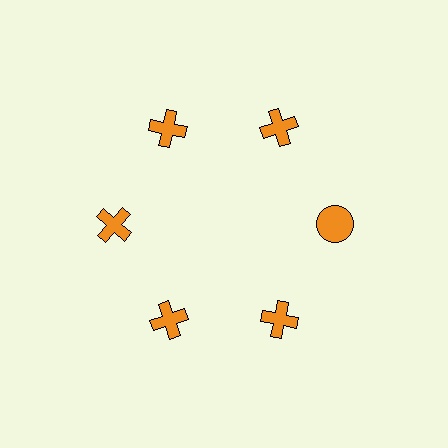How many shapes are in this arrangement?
There are 6 shapes arranged in a ring pattern.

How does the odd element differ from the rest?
It has a different shape: circle instead of cross.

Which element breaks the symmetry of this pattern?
The orange circle at roughly the 3 o'clock position breaks the symmetry. All other shapes are orange crosses.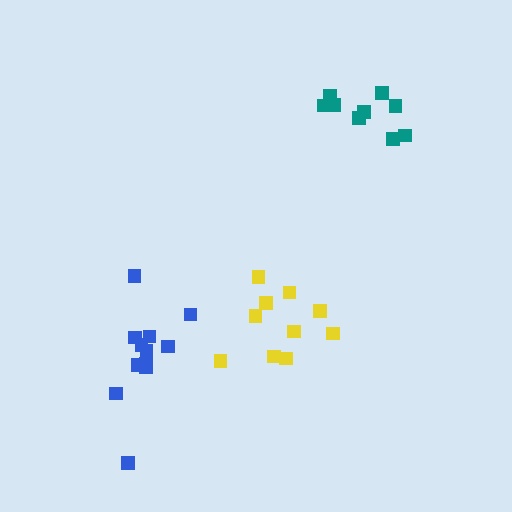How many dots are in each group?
Group 1: 12 dots, Group 2: 10 dots, Group 3: 9 dots (31 total).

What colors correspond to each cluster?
The clusters are colored: blue, yellow, teal.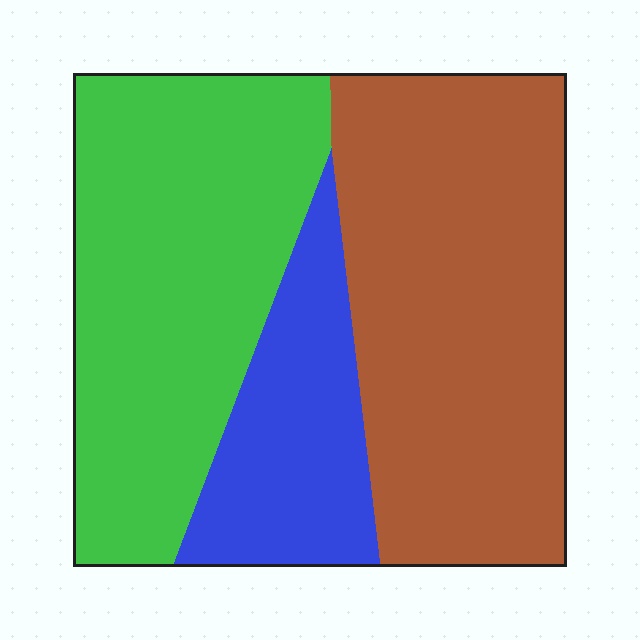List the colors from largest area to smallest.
From largest to smallest: brown, green, blue.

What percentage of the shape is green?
Green takes up about three eighths (3/8) of the shape.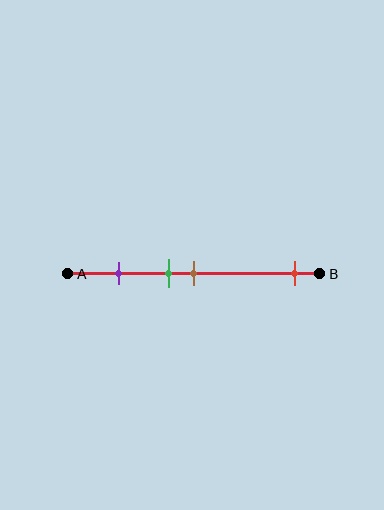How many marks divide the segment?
There are 4 marks dividing the segment.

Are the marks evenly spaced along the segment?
No, the marks are not evenly spaced.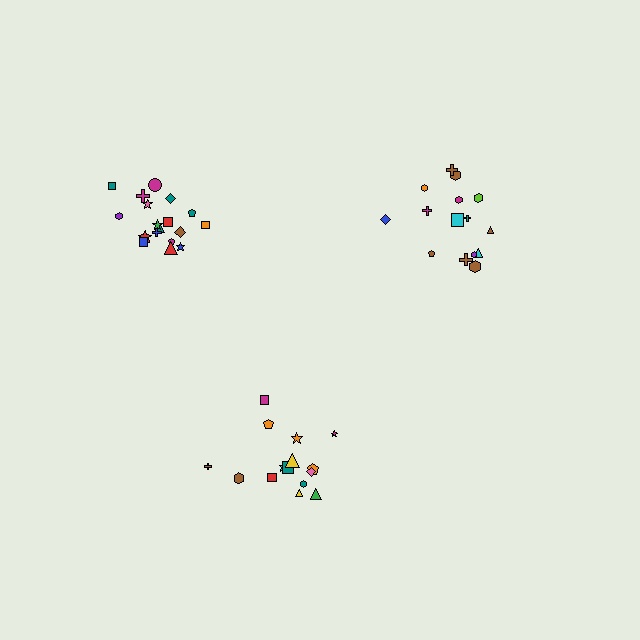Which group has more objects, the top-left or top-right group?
The top-left group.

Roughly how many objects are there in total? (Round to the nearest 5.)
Roughly 50 objects in total.